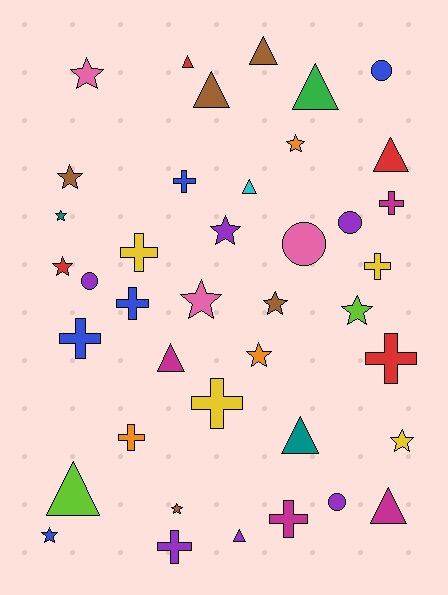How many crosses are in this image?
There are 11 crosses.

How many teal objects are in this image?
There are 2 teal objects.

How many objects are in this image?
There are 40 objects.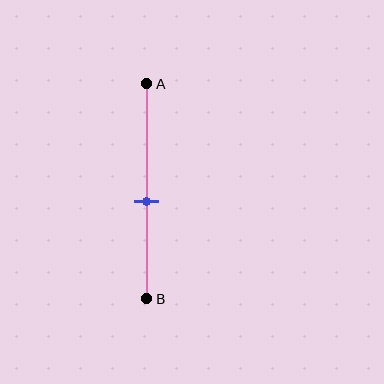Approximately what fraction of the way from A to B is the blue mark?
The blue mark is approximately 55% of the way from A to B.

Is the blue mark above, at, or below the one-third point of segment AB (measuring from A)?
The blue mark is below the one-third point of segment AB.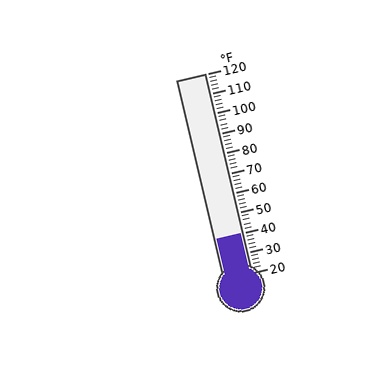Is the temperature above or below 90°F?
The temperature is below 90°F.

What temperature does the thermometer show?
The thermometer shows approximately 40°F.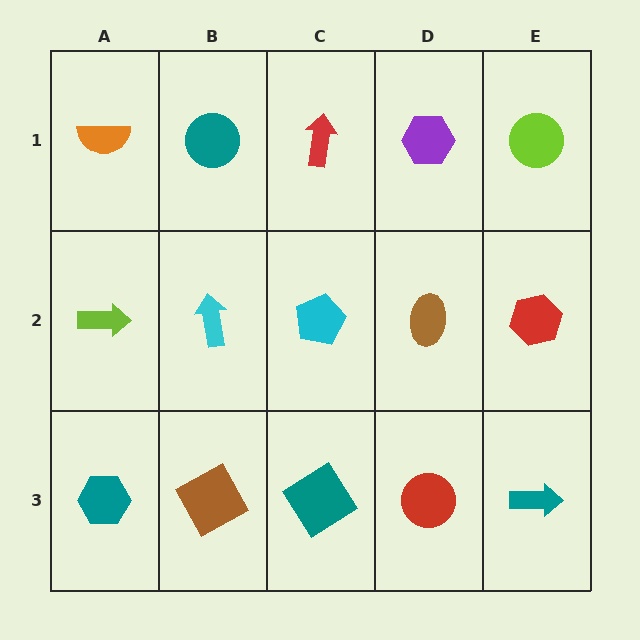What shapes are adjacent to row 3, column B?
A cyan arrow (row 2, column B), a teal hexagon (row 3, column A), a teal diamond (row 3, column C).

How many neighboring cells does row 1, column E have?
2.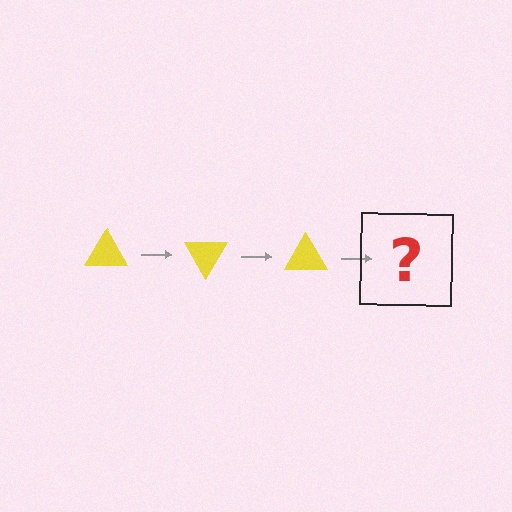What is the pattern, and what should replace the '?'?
The pattern is that the triangle rotates 60 degrees each step. The '?' should be a yellow triangle rotated 180 degrees.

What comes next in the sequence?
The next element should be a yellow triangle rotated 180 degrees.